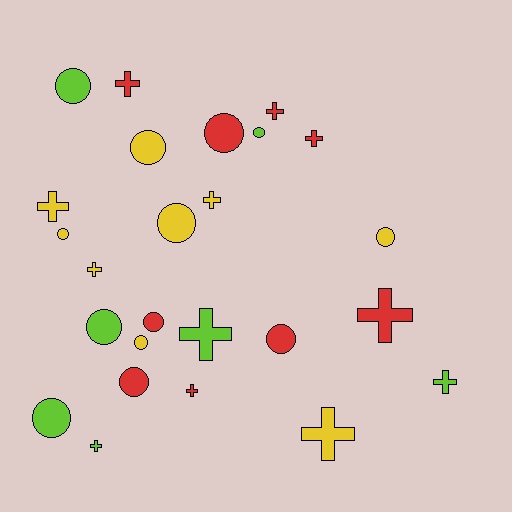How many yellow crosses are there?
There are 4 yellow crosses.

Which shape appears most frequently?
Circle, with 13 objects.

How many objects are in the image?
There are 25 objects.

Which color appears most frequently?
Red, with 9 objects.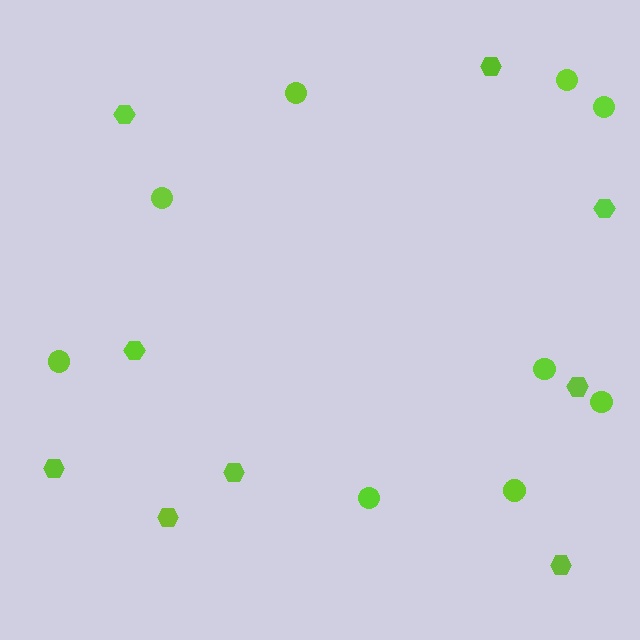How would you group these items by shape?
There are 2 groups: one group of hexagons (9) and one group of circles (9).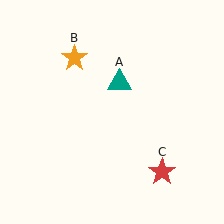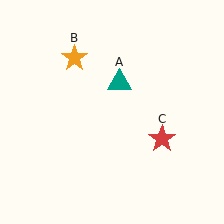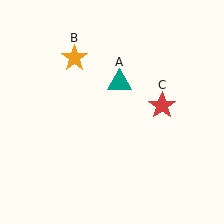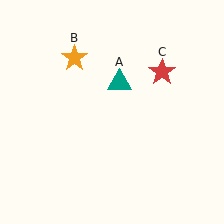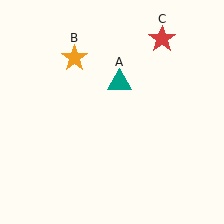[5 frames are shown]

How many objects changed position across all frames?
1 object changed position: red star (object C).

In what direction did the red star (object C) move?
The red star (object C) moved up.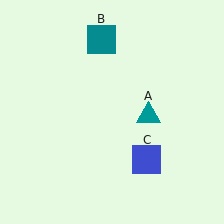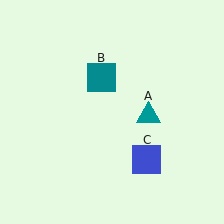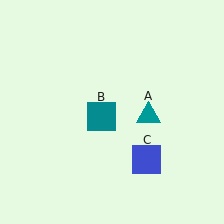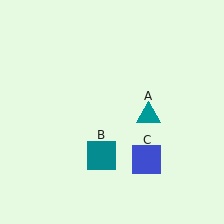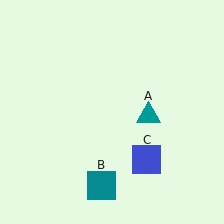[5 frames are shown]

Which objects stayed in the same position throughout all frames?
Teal triangle (object A) and blue square (object C) remained stationary.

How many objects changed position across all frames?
1 object changed position: teal square (object B).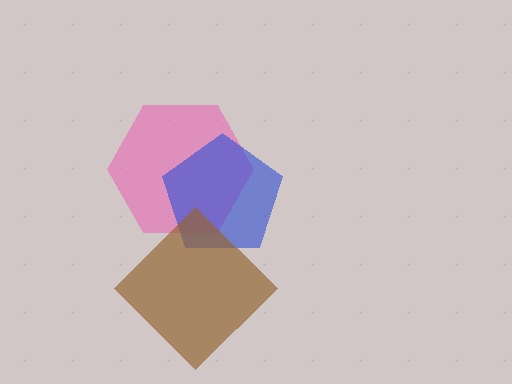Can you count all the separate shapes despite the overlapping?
Yes, there are 3 separate shapes.